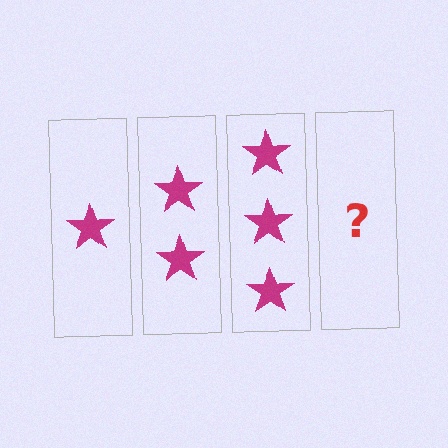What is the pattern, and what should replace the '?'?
The pattern is that each step adds one more star. The '?' should be 4 stars.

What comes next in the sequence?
The next element should be 4 stars.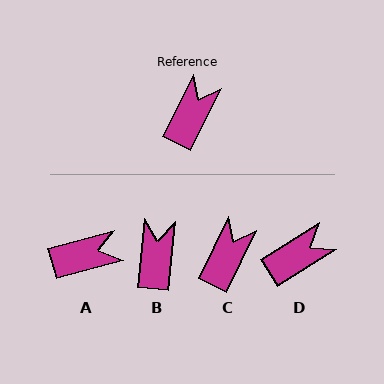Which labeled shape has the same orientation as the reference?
C.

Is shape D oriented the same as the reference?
No, it is off by about 32 degrees.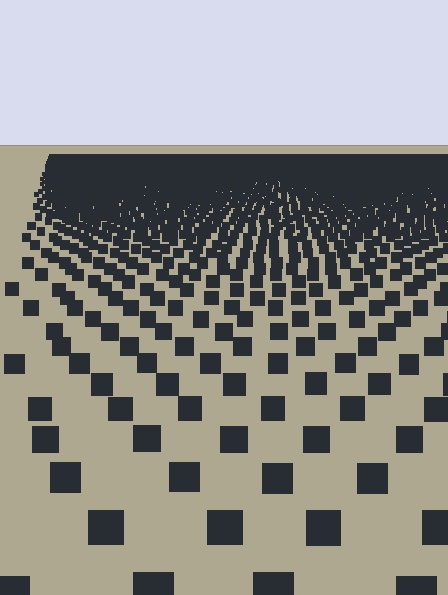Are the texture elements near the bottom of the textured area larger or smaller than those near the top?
Larger. Near the bottom, elements are closer to the viewer and appear at a bigger on-screen size.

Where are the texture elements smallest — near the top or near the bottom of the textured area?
Near the top.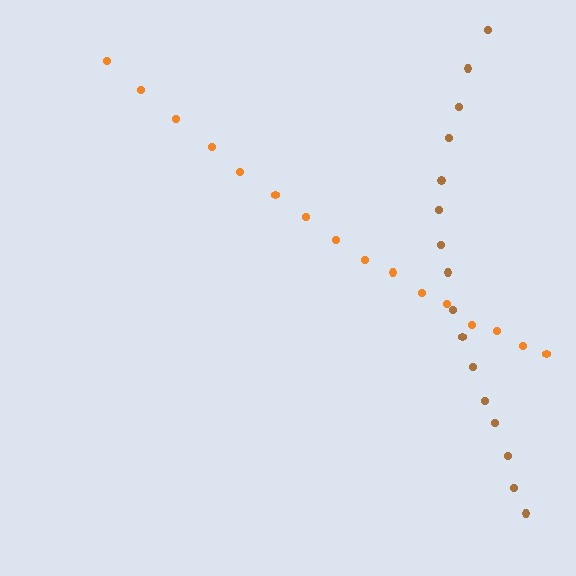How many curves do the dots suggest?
There are 2 distinct paths.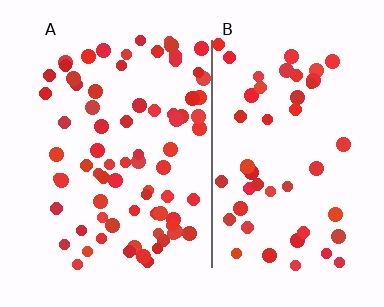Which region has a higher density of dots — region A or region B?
A (the left).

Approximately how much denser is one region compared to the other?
Approximately 1.5× — region A over region B.